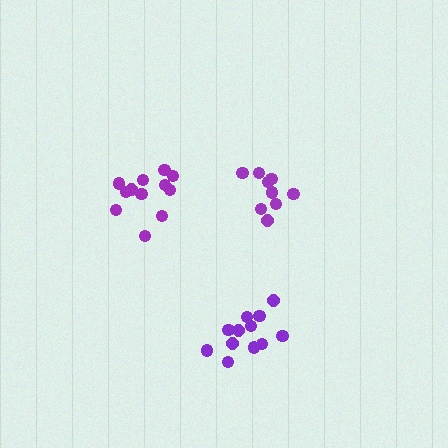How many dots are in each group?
Group 1: 9 dots, Group 2: 12 dots, Group 3: 12 dots (33 total).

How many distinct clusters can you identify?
There are 3 distinct clusters.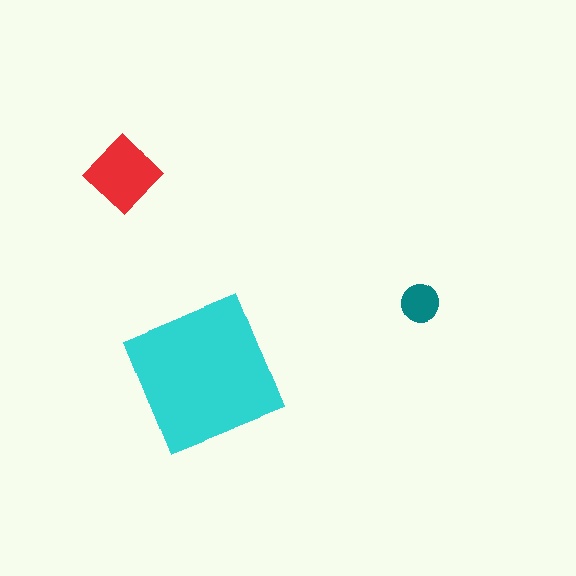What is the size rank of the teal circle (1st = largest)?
3rd.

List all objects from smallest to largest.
The teal circle, the red diamond, the cyan square.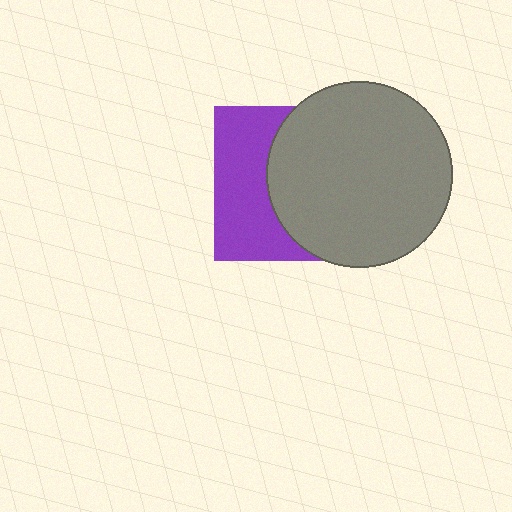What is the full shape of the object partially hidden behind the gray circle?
The partially hidden object is a purple square.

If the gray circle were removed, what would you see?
You would see the complete purple square.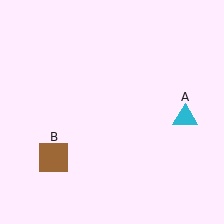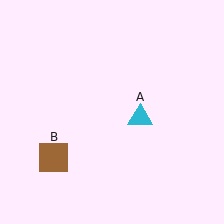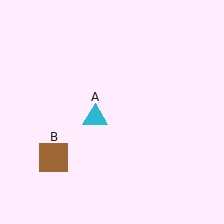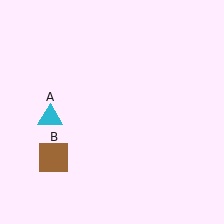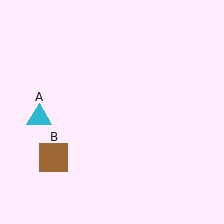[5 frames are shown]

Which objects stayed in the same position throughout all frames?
Brown square (object B) remained stationary.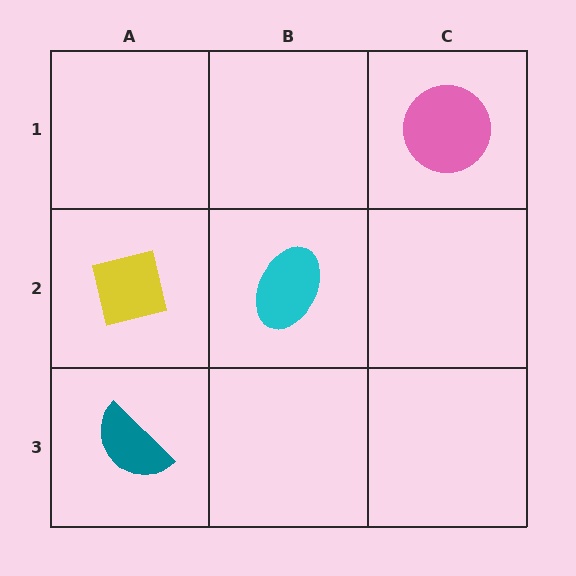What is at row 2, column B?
A cyan ellipse.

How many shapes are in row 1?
1 shape.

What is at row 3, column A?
A teal semicircle.